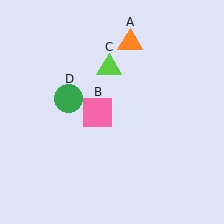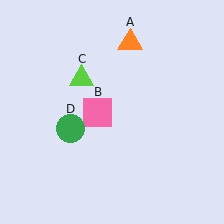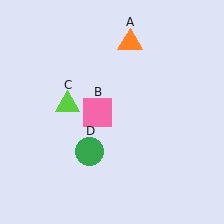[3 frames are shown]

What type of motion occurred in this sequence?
The lime triangle (object C), green circle (object D) rotated counterclockwise around the center of the scene.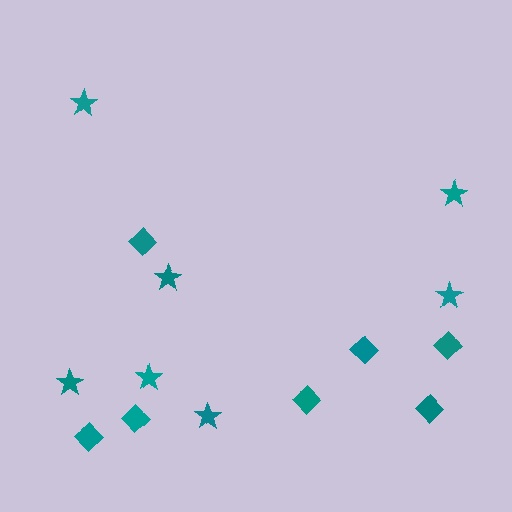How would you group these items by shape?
There are 2 groups: one group of stars (7) and one group of diamonds (7).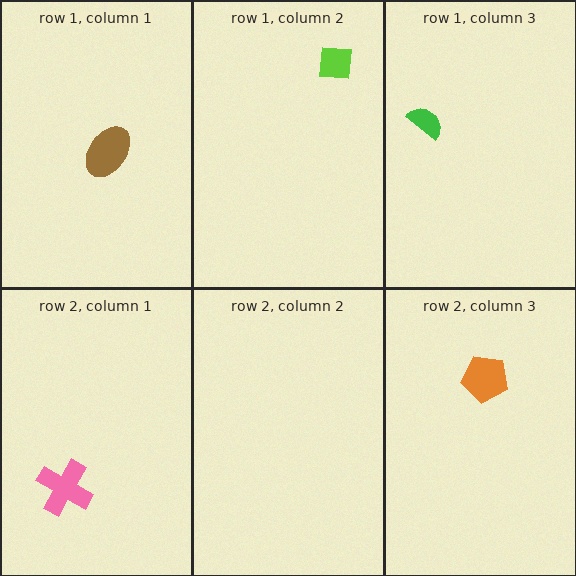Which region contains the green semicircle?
The row 1, column 3 region.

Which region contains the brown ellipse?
The row 1, column 1 region.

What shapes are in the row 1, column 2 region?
The lime square.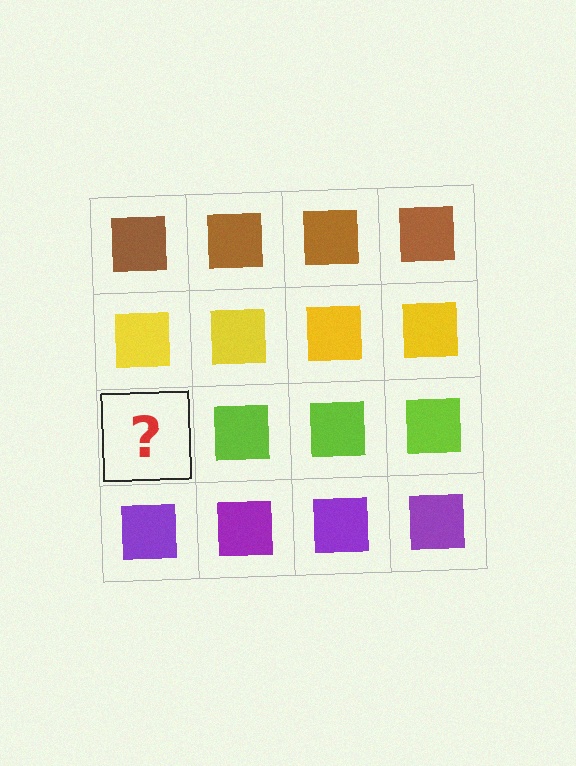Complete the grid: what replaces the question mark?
The question mark should be replaced with a lime square.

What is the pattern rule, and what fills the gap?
The rule is that each row has a consistent color. The gap should be filled with a lime square.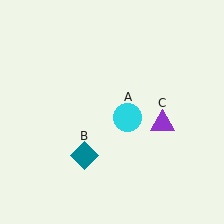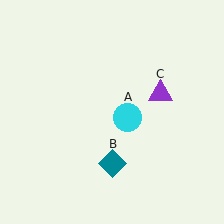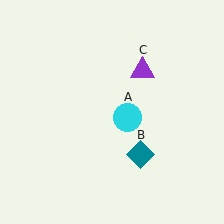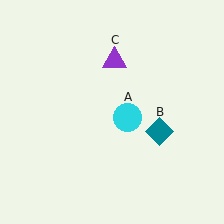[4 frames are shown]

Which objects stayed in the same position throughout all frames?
Cyan circle (object A) remained stationary.